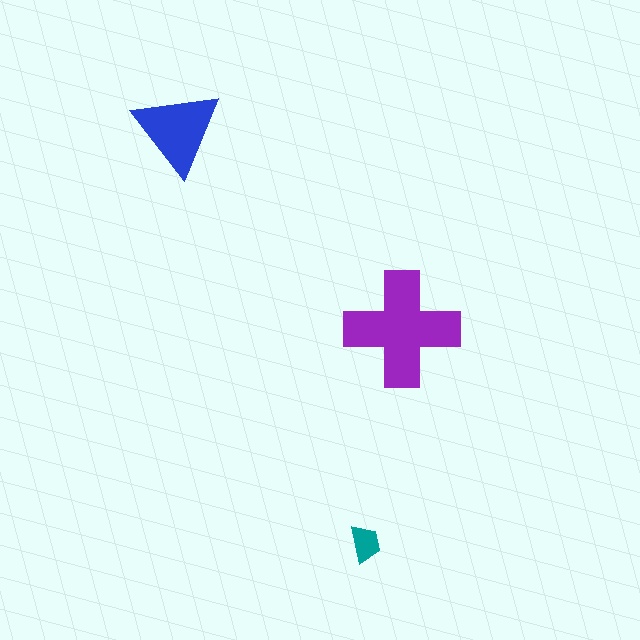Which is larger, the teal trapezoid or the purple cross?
The purple cross.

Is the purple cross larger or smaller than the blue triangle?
Larger.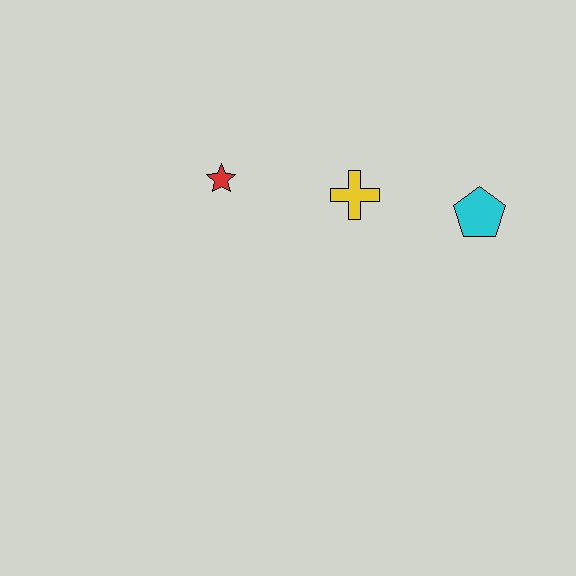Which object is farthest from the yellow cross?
The red star is farthest from the yellow cross.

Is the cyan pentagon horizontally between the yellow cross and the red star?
No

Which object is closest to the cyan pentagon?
The yellow cross is closest to the cyan pentagon.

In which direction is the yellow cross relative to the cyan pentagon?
The yellow cross is to the left of the cyan pentagon.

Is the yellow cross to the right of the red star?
Yes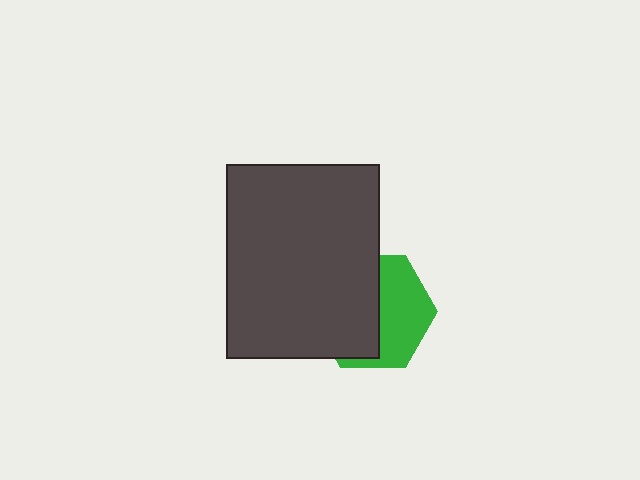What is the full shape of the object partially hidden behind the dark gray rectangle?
The partially hidden object is a green hexagon.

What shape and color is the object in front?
The object in front is a dark gray rectangle.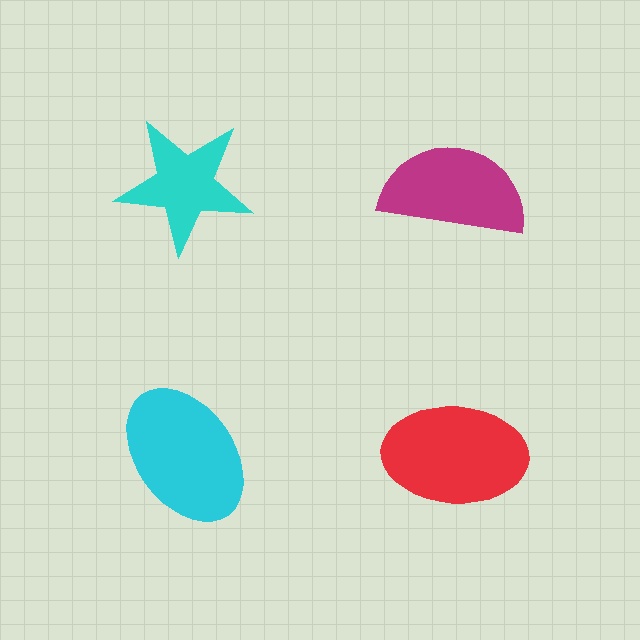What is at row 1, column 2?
A magenta semicircle.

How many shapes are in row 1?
2 shapes.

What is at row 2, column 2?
A red ellipse.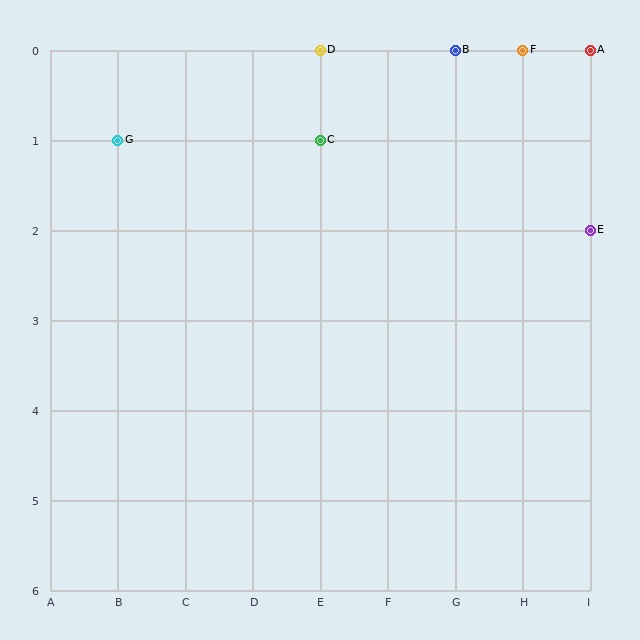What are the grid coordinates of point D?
Point D is at grid coordinates (E, 0).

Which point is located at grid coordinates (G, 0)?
Point B is at (G, 0).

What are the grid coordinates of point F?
Point F is at grid coordinates (H, 0).